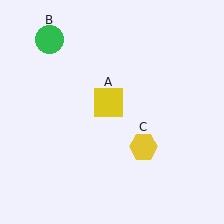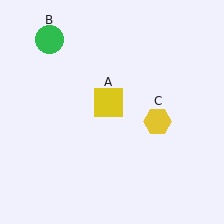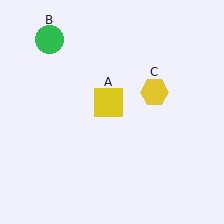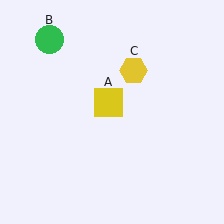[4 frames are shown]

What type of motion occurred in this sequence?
The yellow hexagon (object C) rotated counterclockwise around the center of the scene.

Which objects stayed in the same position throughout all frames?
Yellow square (object A) and green circle (object B) remained stationary.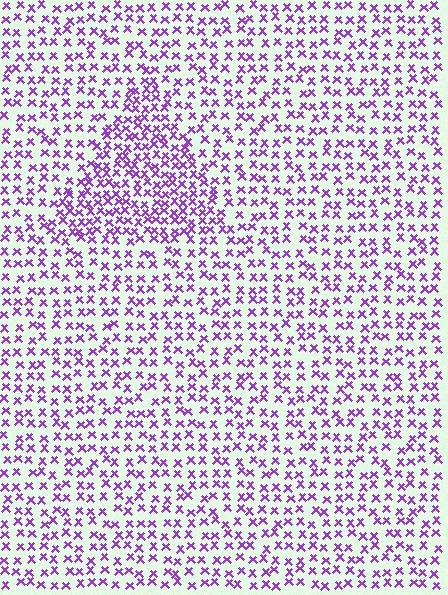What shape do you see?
I see a triangle.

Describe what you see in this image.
The image contains small purple elements arranged at two different densities. A triangle-shaped region is visible where the elements are more densely packed than the surrounding area.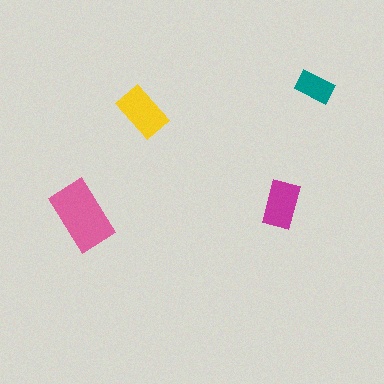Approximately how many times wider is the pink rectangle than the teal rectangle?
About 2 times wider.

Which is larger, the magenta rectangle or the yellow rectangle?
The yellow one.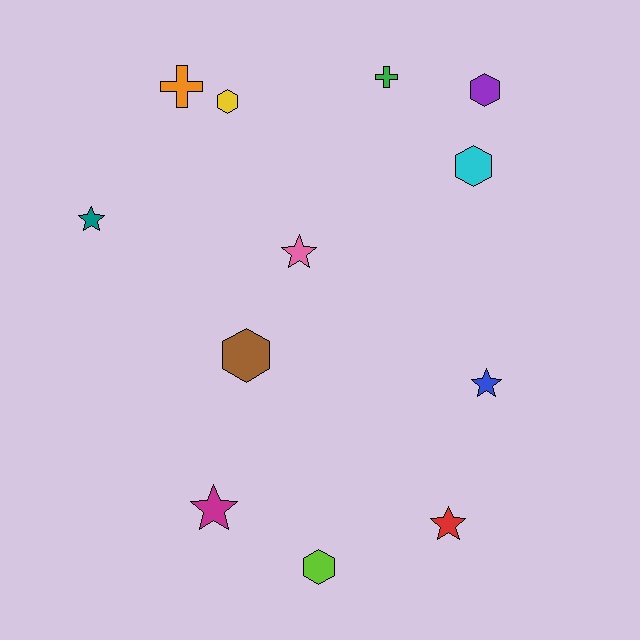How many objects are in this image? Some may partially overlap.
There are 12 objects.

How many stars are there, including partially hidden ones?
There are 5 stars.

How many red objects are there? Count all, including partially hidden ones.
There is 1 red object.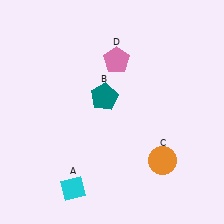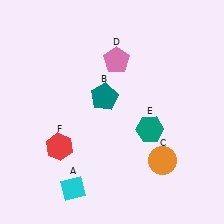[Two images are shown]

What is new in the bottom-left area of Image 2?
A red hexagon (F) was added in the bottom-left area of Image 2.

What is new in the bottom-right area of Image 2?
A teal hexagon (E) was added in the bottom-right area of Image 2.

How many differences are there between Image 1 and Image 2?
There are 2 differences between the two images.